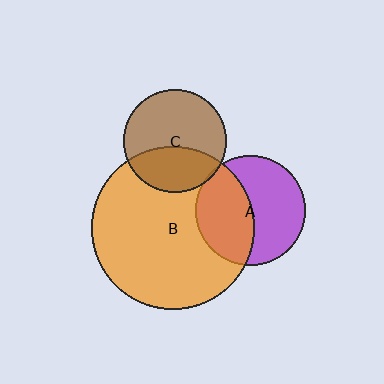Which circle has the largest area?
Circle B (orange).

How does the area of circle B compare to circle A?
Approximately 2.2 times.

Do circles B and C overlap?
Yes.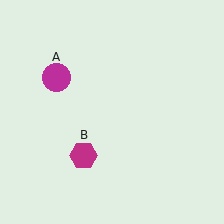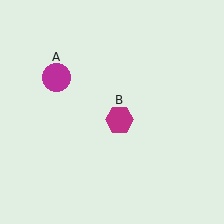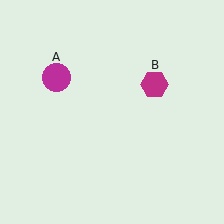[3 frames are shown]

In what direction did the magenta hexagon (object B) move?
The magenta hexagon (object B) moved up and to the right.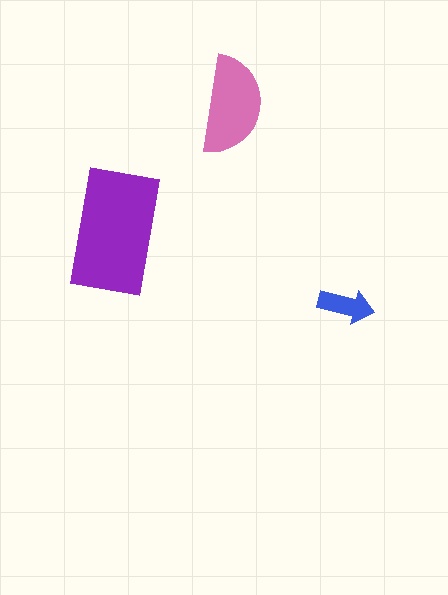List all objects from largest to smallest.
The purple rectangle, the pink semicircle, the blue arrow.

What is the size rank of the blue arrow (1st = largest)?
3rd.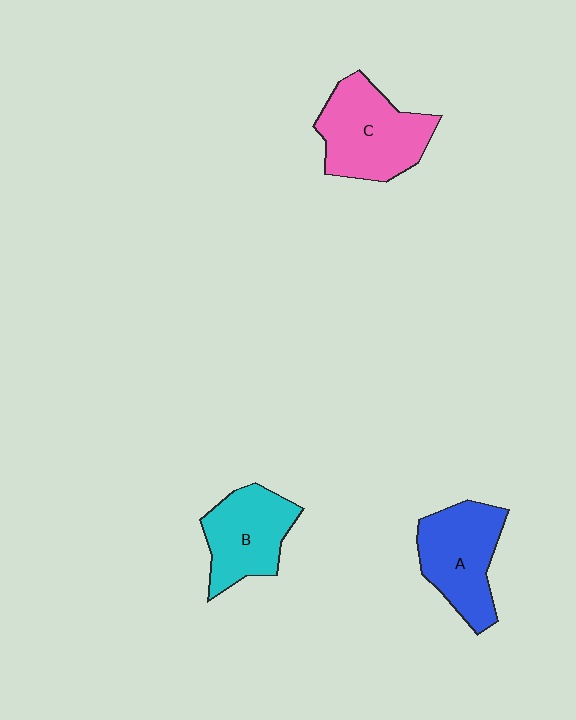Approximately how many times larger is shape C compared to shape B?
Approximately 1.2 times.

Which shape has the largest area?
Shape C (pink).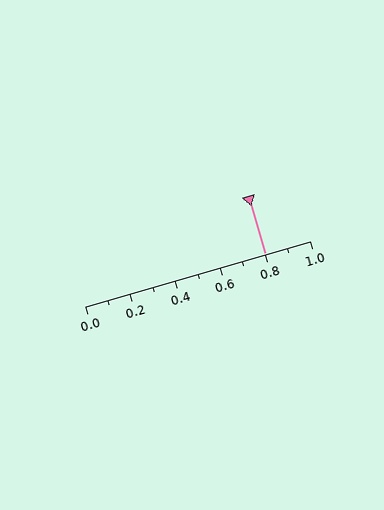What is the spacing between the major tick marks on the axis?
The major ticks are spaced 0.2 apart.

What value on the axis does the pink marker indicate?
The marker indicates approximately 0.8.